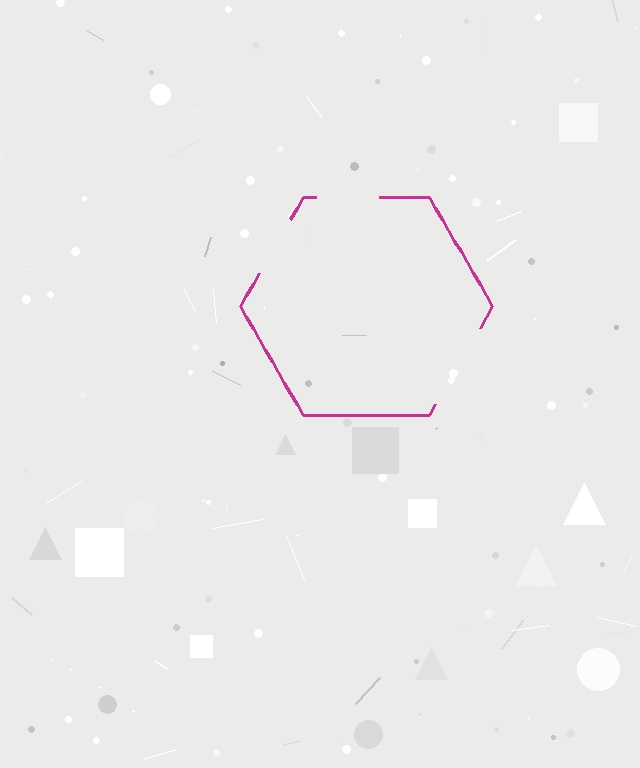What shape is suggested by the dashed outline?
The dashed outline suggests a hexagon.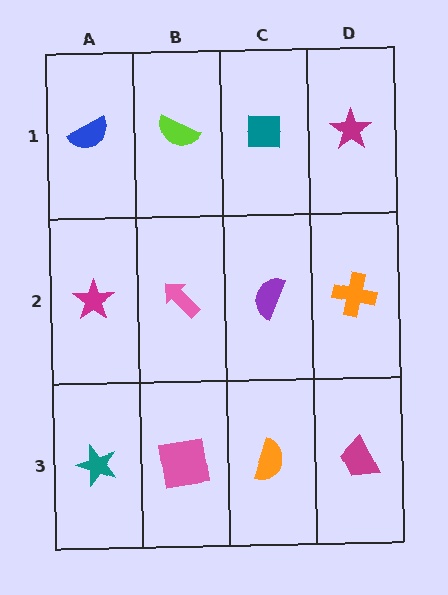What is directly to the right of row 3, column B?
An orange semicircle.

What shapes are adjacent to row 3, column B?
A pink arrow (row 2, column B), a teal star (row 3, column A), an orange semicircle (row 3, column C).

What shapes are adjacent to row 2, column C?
A teal square (row 1, column C), an orange semicircle (row 3, column C), a pink arrow (row 2, column B), an orange cross (row 2, column D).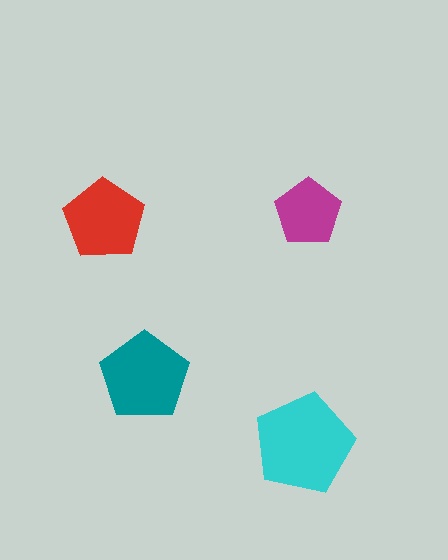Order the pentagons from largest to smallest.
the cyan one, the teal one, the red one, the magenta one.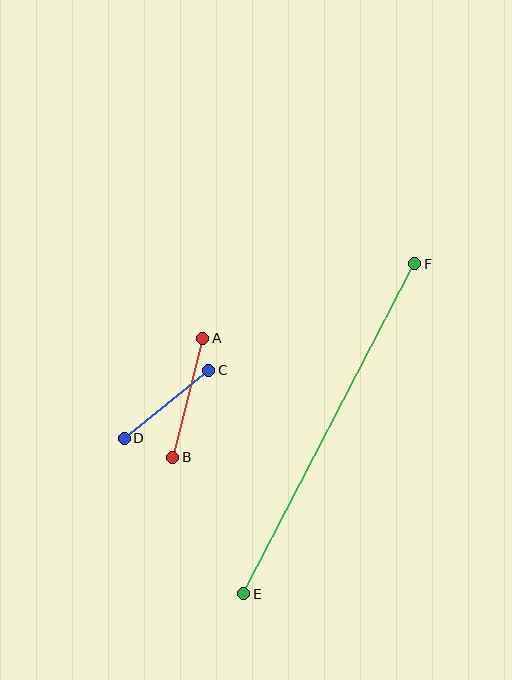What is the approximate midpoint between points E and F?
The midpoint is at approximately (329, 429) pixels.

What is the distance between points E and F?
The distance is approximately 372 pixels.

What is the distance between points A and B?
The distance is approximately 123 pixels.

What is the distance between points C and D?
The distance is approximately 109 pixels.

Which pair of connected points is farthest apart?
Points E and F are farthest apart.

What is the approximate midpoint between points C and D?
The midpoint is at approximately (167, 404) pixels.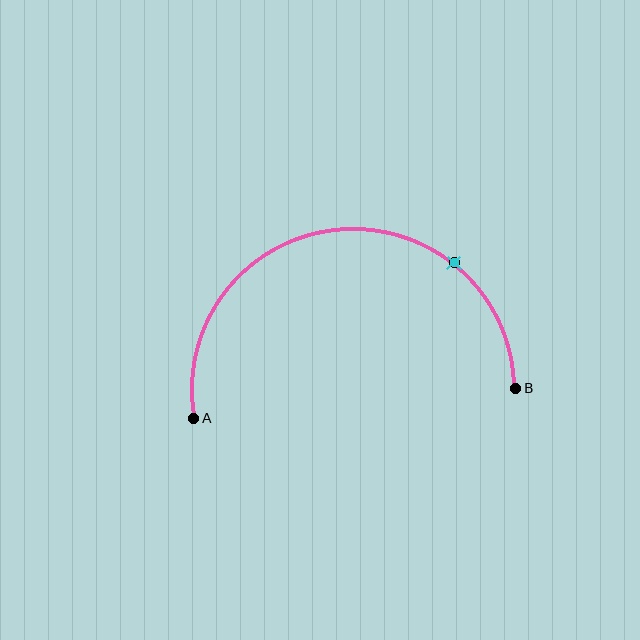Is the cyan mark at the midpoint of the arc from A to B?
No. The cyan mark lies on the arc but is closer to endpoint B. The arc midpoint would be at the point on the curve equidistant along the arc from both A and B.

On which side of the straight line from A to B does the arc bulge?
The arc bulges above the straight line connecting A and B.